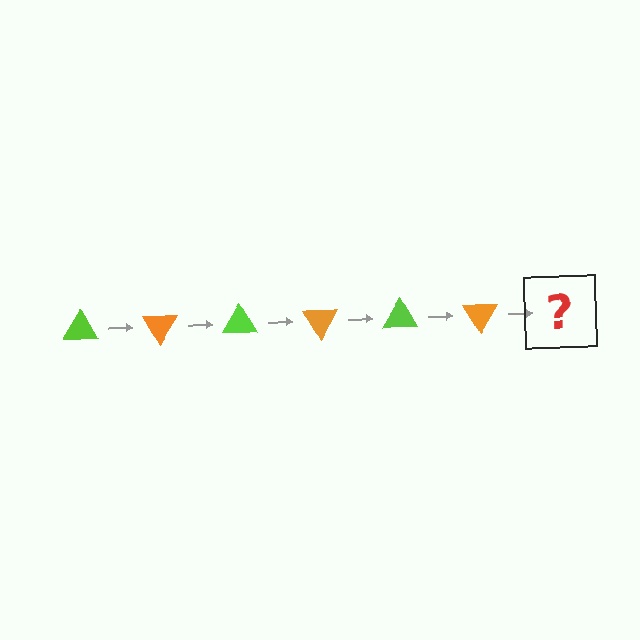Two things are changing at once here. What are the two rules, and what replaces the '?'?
The two rules are that it rotates 60 degrees each step and the color cycles through lime and orange. The '?' should be a lime triangle, rotated 360 degrees from the start.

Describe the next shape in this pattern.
It should be a lime triangle, rotated 360 degrees from the start.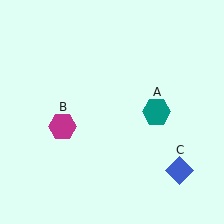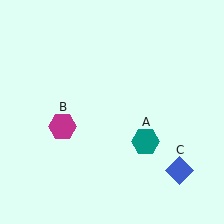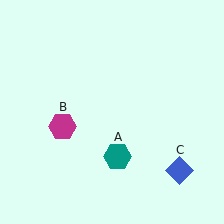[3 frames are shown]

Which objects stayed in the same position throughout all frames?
Magenta hexagon (object B) and blue diamond (object C) remained stationary.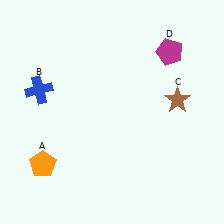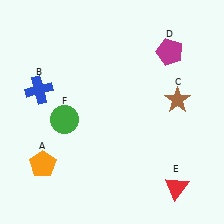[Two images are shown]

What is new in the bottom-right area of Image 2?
A red triangle (E) was added in the bottom-right area of Image 2.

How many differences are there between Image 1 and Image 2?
There are 2 differences between the two images.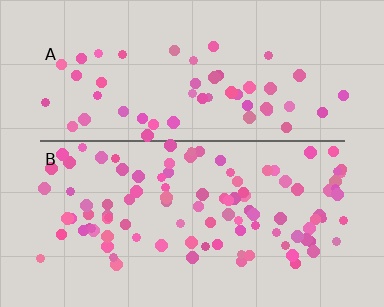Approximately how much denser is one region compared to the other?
Approximately 1.9× — region B over region A.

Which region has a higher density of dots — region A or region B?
B (the bottom).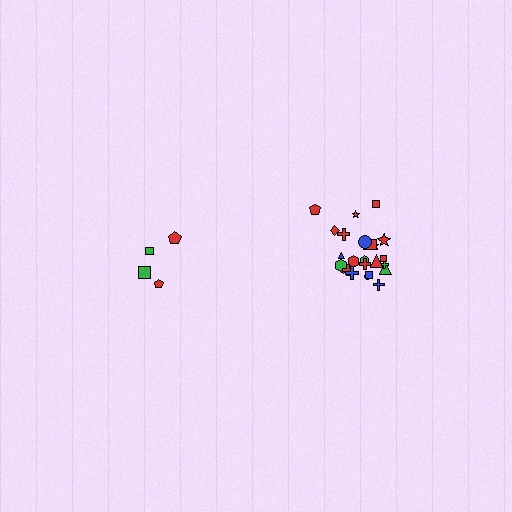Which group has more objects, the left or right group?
The right group.